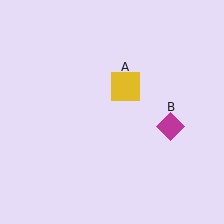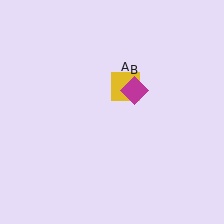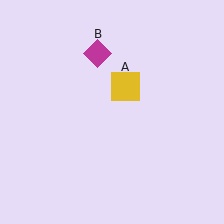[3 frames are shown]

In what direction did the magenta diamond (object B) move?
The magenta diamond (object B) moved up and to the left.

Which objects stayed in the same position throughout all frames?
Yellow square (object A) remained stationary.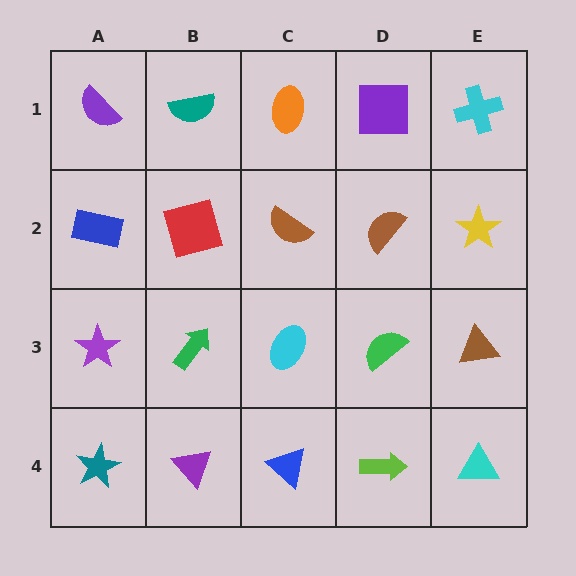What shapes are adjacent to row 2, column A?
A purple semicircle (row 1, column A), a purple star (row 3, column A), a red square (row 2, column B).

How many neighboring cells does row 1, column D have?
3.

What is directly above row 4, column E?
A brown triangle.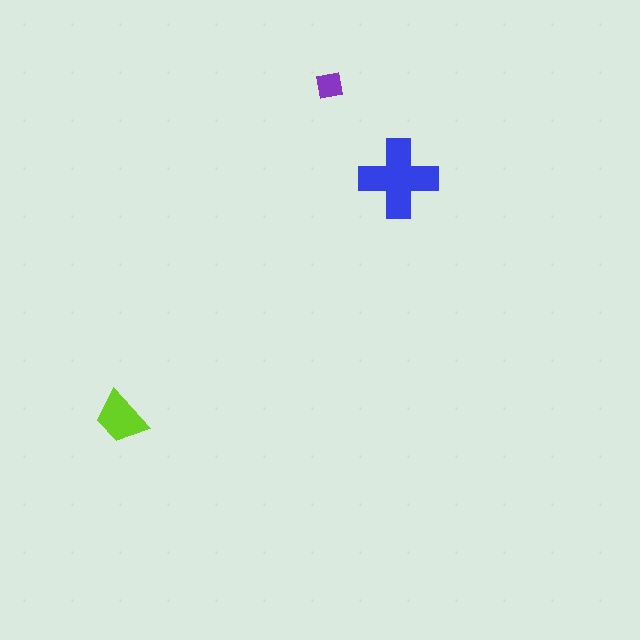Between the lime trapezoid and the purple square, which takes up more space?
The lime trapezoid.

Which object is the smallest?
The purple square.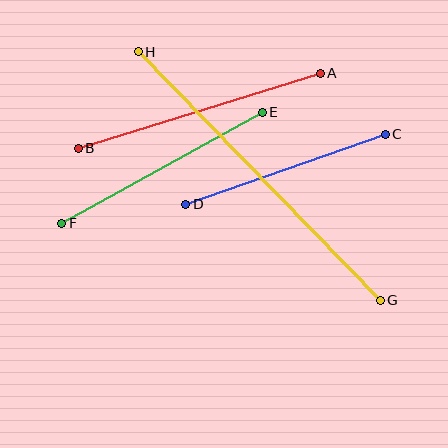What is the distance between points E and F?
The distance is approximately 229 pixels.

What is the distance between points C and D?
The distance is approximately 211 pixels.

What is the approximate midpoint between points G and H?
The midpoint is at approximately (259, 176) pixels.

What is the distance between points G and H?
The distance is approximately 347 pixels.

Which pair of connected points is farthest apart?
Points G and H are farthest apart.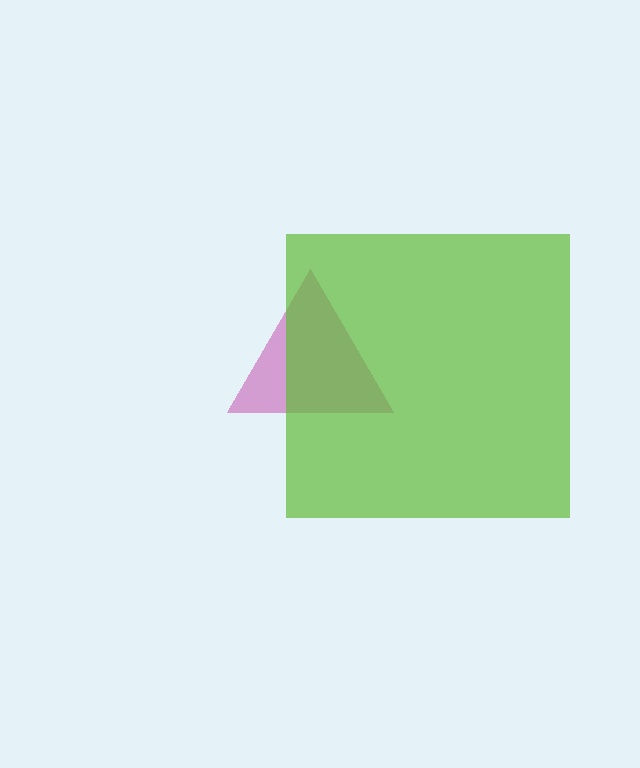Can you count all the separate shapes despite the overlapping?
Yes, there are 2 separate shapes.